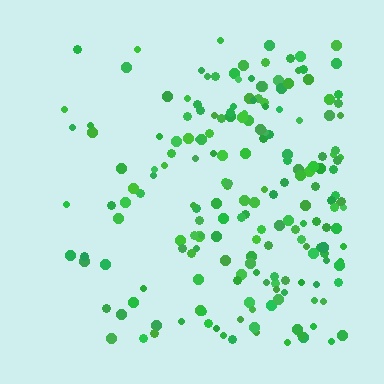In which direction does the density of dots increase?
From left to right, with the right side densest.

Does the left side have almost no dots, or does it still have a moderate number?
Still a moderate number, just noticeably fewer than the right.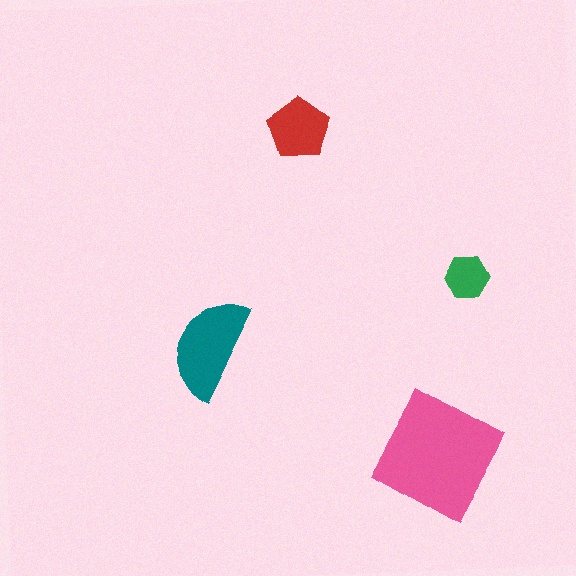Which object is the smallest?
The green hexagon.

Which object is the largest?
The pink square.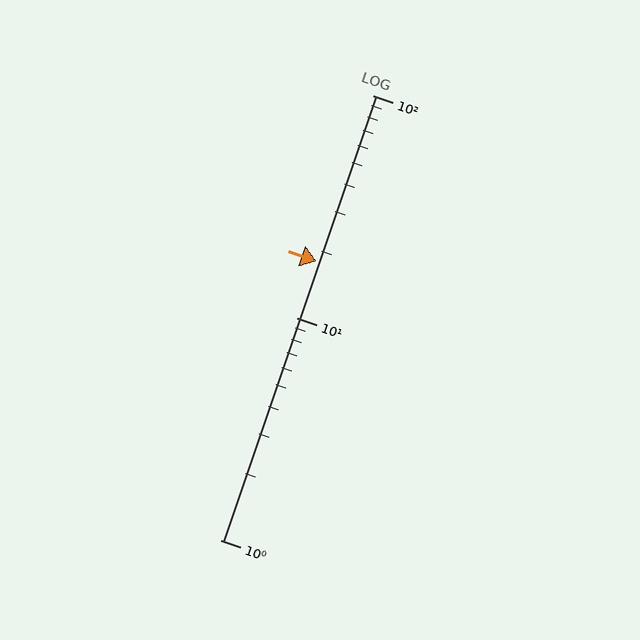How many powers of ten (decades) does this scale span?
The scale spans 2 decades, from 1 to 100.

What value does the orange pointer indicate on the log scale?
The pointer indicates approximately 18.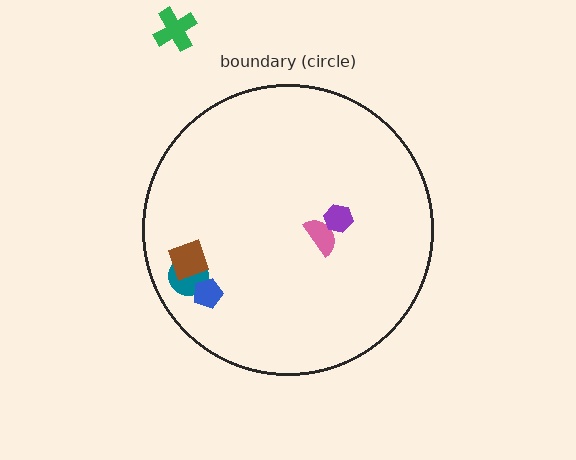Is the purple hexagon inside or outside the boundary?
Inside.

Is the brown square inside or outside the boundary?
Inside.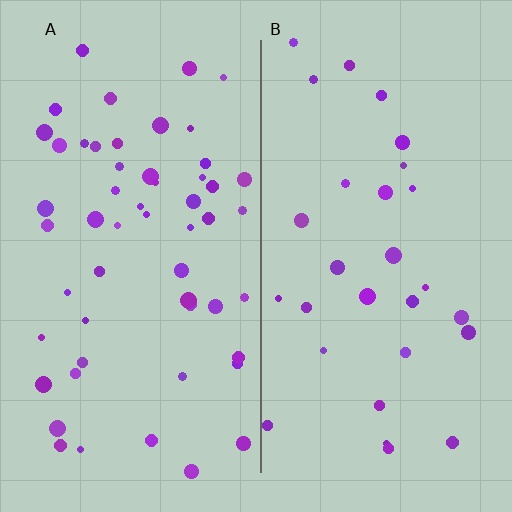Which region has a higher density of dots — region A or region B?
A (the left).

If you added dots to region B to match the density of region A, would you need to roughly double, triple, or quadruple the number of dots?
Approximately double.